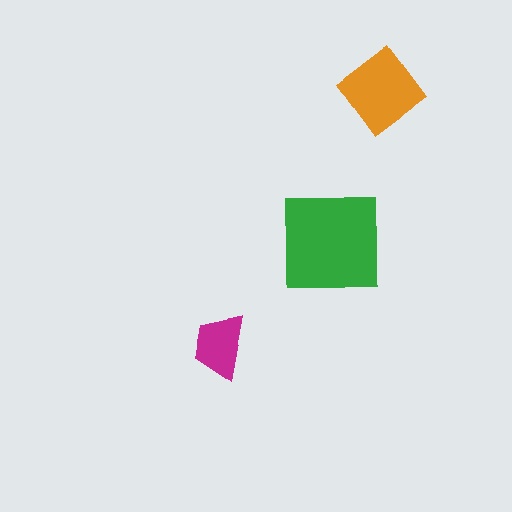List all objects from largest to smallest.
The green square, the orange diamond, the magenta trapezoid.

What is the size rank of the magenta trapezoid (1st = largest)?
3rd.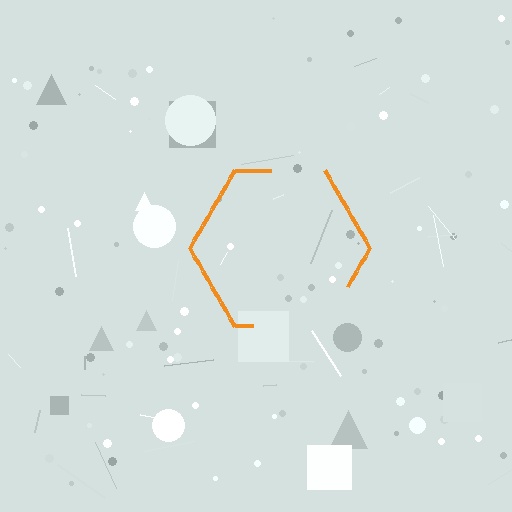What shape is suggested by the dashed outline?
The dashed outline suggests a hexagon.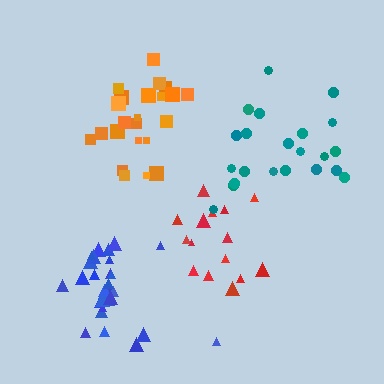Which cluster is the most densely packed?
Red.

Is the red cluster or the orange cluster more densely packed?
Red.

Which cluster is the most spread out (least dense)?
Teal.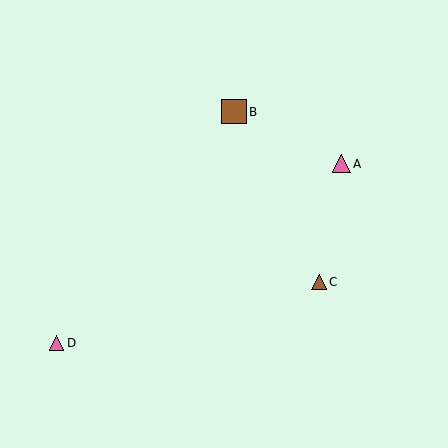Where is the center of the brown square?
The center of the brown square is at (234, 112).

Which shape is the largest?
The brown square (labeled B) is the largest.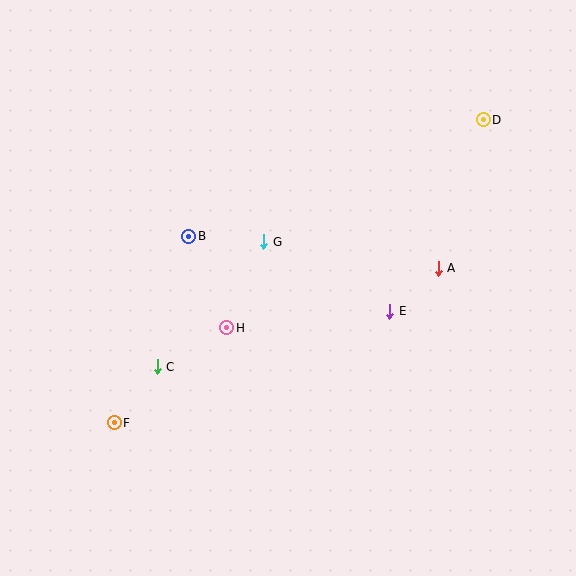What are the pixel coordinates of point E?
Point E is at (390, 311).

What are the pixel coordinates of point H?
Point H is at (227, 328).